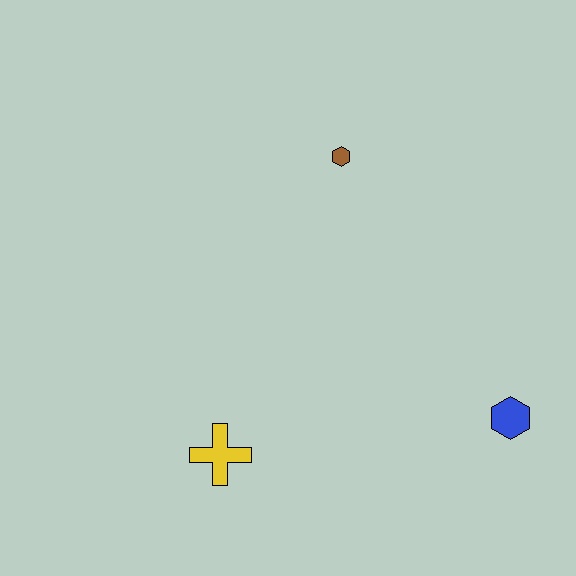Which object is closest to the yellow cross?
The blue hexagon is closest to the yellow cross.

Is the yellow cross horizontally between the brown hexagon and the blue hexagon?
No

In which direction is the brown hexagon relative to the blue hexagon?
The brown hexagon is above the blue hexagon.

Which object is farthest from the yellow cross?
The brown hexagon is farthest from the yellow cross.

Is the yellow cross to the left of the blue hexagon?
Yes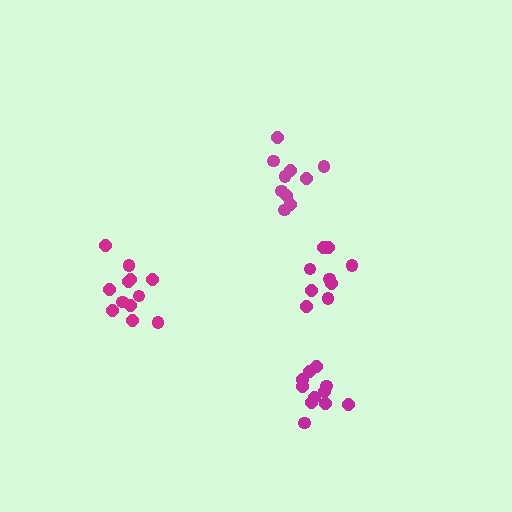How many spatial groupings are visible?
There are 4 spatial groupings.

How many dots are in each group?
Group 1: 11 dots, Group 2: 12 dots, Group 3: 9 dots, Group 4: 10 dots (42 total).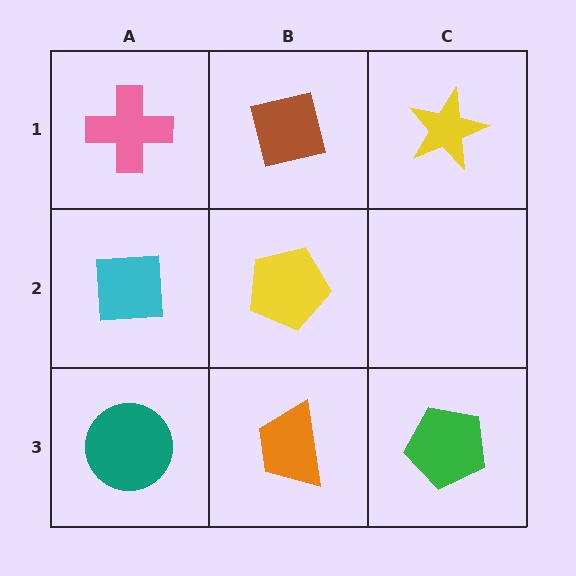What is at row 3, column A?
A teal circle.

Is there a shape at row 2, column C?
No, that cell is empty.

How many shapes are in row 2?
2 shapes.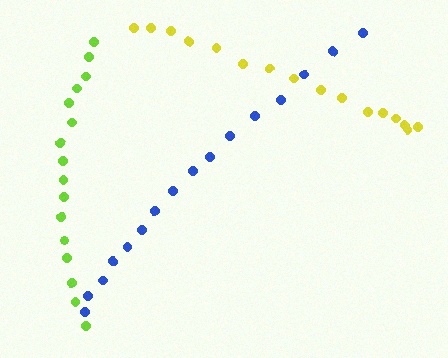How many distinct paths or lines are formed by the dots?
There are 3 distinct paths.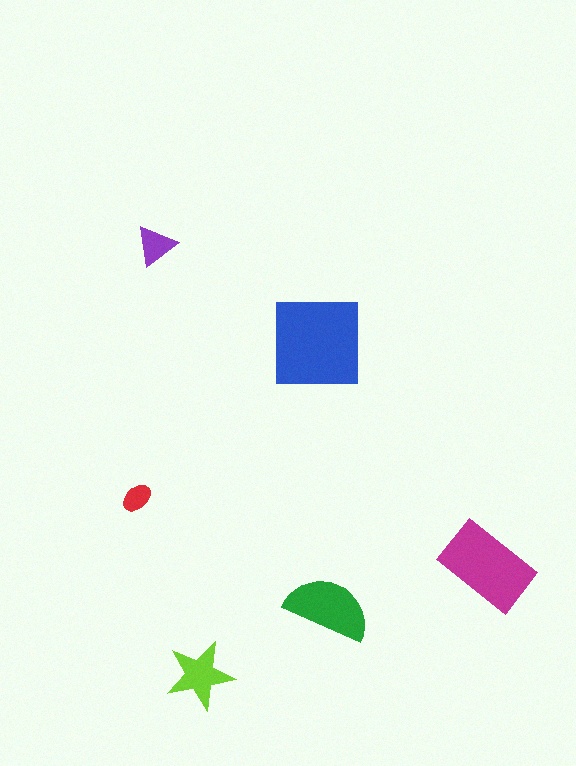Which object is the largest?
The blue square.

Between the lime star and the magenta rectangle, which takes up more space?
The magenta rectangle.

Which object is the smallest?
The red ellipse.